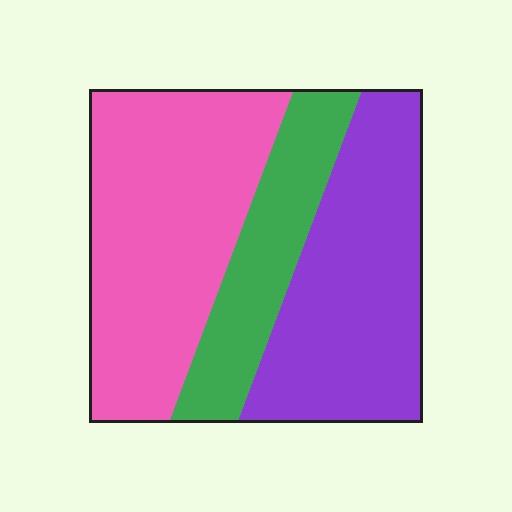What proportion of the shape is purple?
Purple takes up about three eighths (3/8) of the shape.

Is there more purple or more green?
Purple.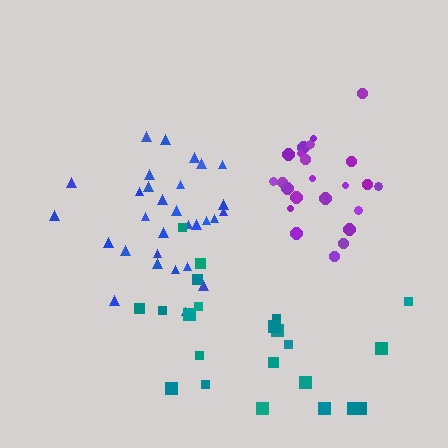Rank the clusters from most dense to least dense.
blue, purple, teal.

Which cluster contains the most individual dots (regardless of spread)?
Blue (31).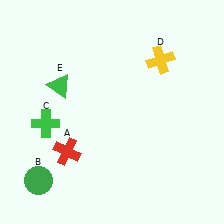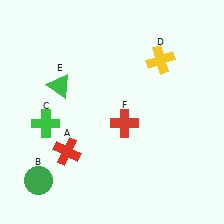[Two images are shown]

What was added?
A red cross (F) was added in Image 2.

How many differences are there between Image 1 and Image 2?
There is 1 difference between the two images.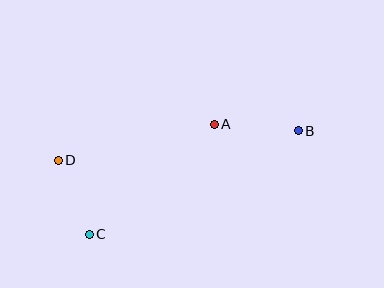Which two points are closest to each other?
Points C and D are closest to each other.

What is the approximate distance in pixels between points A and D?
The distance between A and D is approximately 160 pixels.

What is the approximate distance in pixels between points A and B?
The distance between A and B is approximately 84 pixels.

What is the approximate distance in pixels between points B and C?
The distance between B and C is approximately 233 pixels.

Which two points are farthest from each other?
Points B and D are farthest from each other.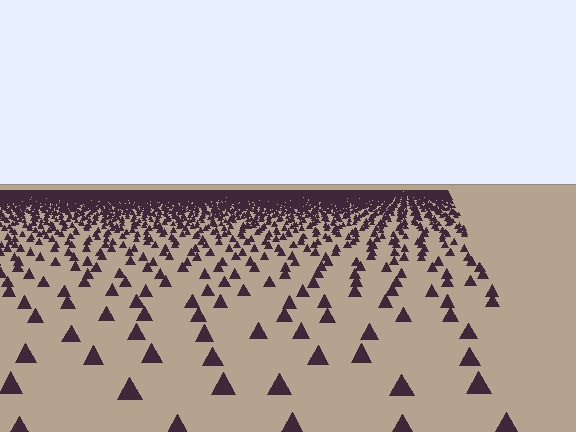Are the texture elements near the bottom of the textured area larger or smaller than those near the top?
Larger. Near the bottom, elements are closer to the viewer and appear at a bigger on-screen size.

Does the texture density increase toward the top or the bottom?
Density increases toward the top.